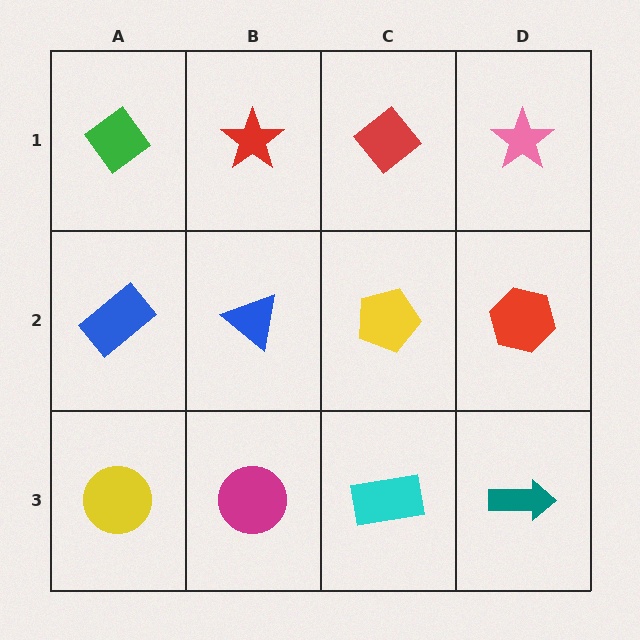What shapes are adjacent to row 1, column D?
A red hexagon (row 2, column D), a red diamond (row 1, column C).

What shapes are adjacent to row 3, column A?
A blue rectangle (row 2, column A), a magenta circle (row 3, column B).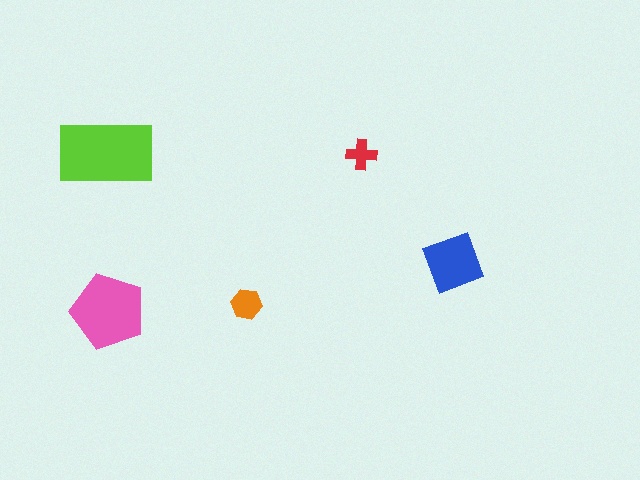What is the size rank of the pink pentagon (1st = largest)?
2nd.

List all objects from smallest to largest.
The red cross, the orange hexagon, the blue diamond, the pink pentagon, the lime rectangle.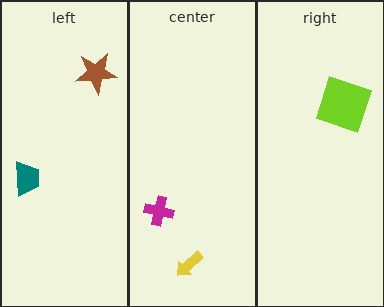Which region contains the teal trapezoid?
The left region.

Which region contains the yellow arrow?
The center region.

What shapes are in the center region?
The yellow arrow, the magenta cross.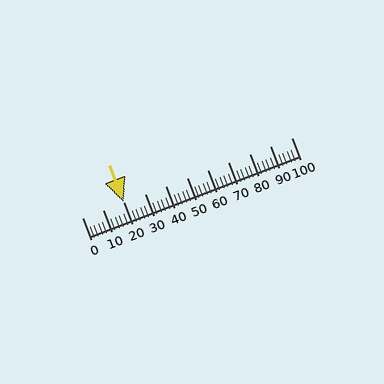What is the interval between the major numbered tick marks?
The major tick marks are spaced 10 units apart.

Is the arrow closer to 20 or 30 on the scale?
The arrow is closer to 20.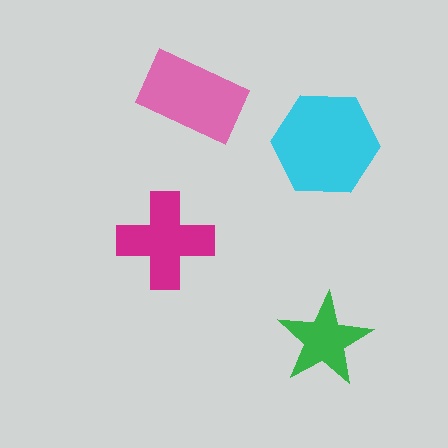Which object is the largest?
The cyan hexagon.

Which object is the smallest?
The green star.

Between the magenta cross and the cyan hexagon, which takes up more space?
The cyan hexagon.